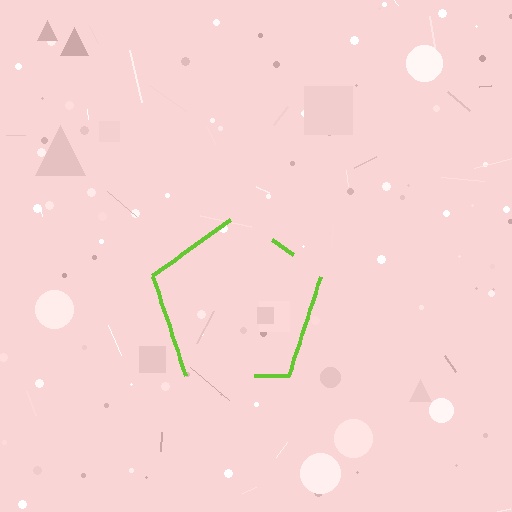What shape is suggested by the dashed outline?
The dashed outline suggests a pentagon.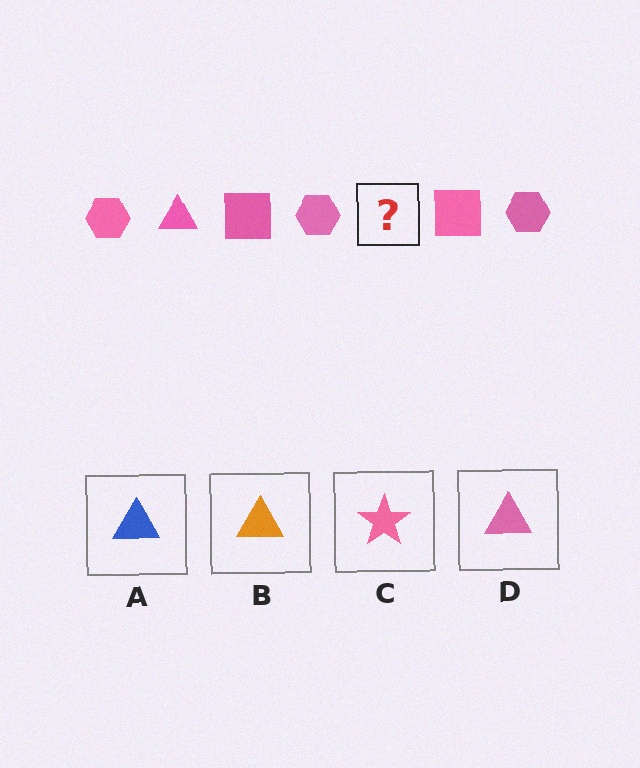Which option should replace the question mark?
Option D.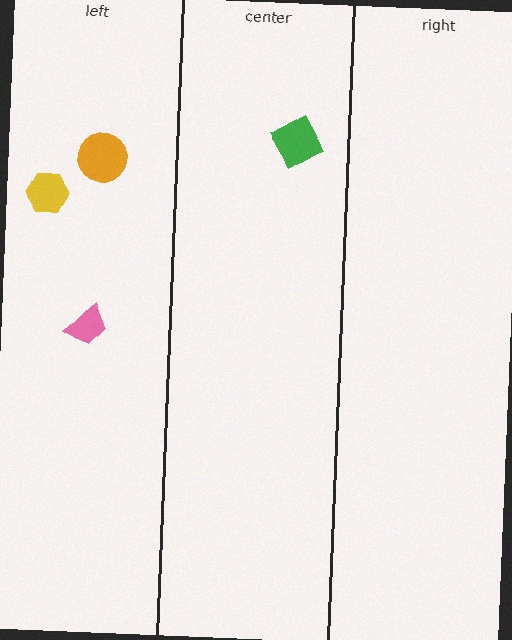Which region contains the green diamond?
The center region.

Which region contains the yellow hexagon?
The left region.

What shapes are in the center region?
The green diamond.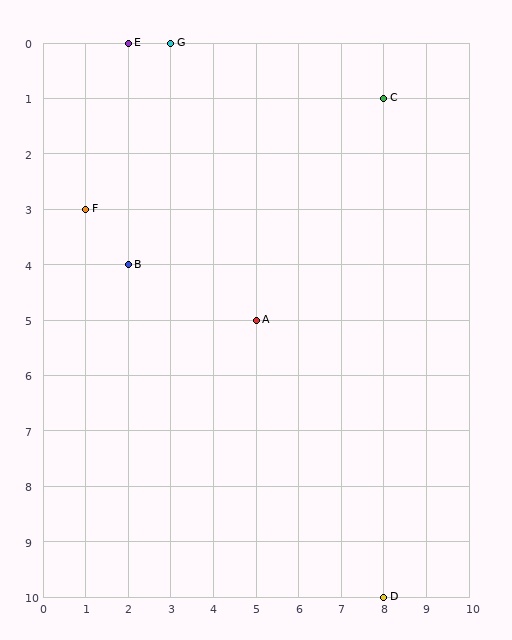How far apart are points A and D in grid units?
Points A and D are 3 columns and 5 rows apart (about 5.8 grid units diagonally).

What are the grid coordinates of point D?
Point D is at grid coordinates (8, 10).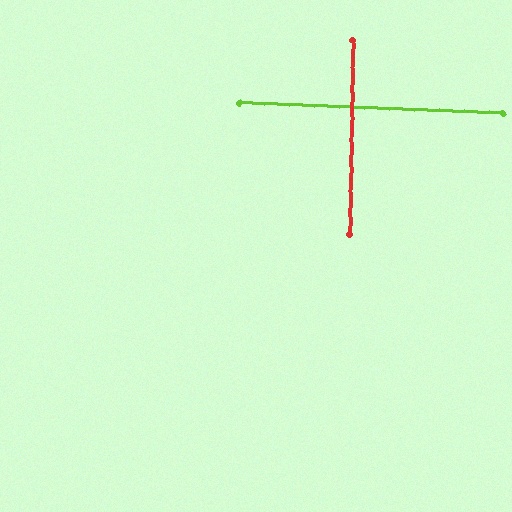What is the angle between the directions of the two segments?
Approximately 89 degrees.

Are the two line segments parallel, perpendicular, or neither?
Perpendicular — they meet at approximately 89°.